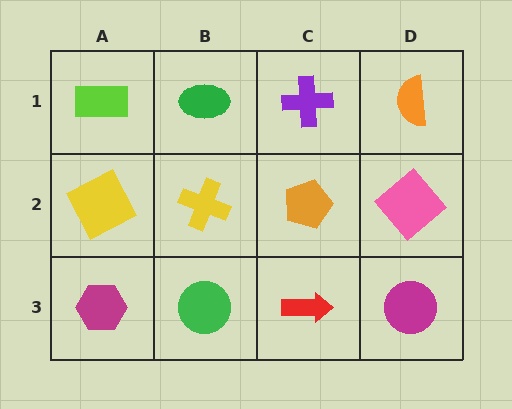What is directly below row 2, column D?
A magenta circle.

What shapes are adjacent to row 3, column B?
A yellow cross (row 2, column B), a magenta hexagon (row 3, column A), a red arrow (row 3, column C).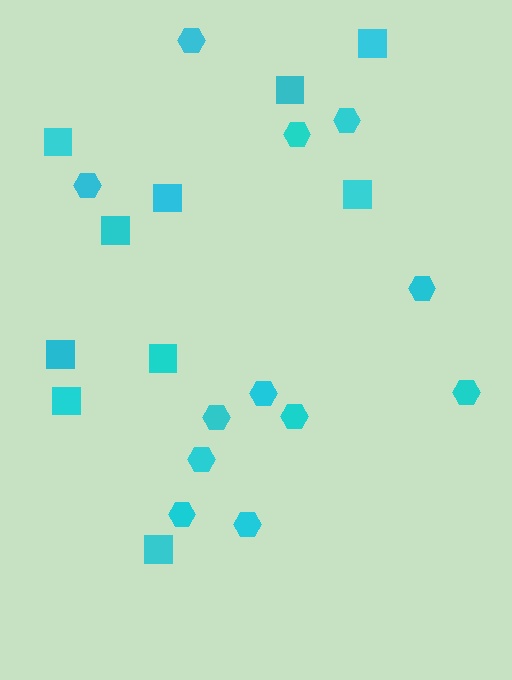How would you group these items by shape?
There are 2 groups: one group of squares (10) and one group of hexagons (12).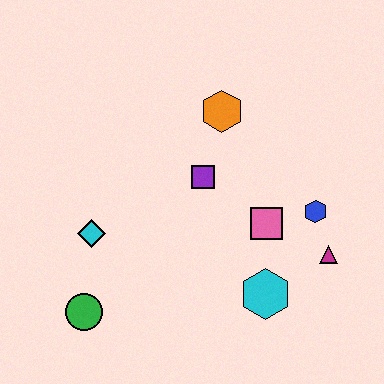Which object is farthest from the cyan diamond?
The magenta triangle is farthest from the cyan diamond.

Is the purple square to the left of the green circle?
No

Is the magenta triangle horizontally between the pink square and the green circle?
No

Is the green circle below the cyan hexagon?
Yes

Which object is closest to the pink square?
The blue hexagon is closest to the pink square.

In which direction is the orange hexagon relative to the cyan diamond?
The orange hexagon is to the right of the cyan diamond.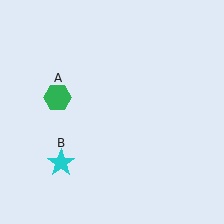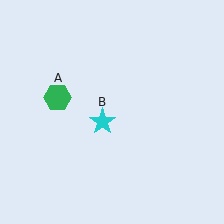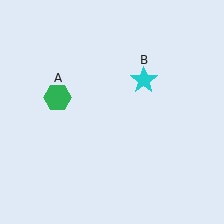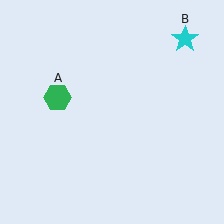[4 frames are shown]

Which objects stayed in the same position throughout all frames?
Green hexagon (object A) remained stationary.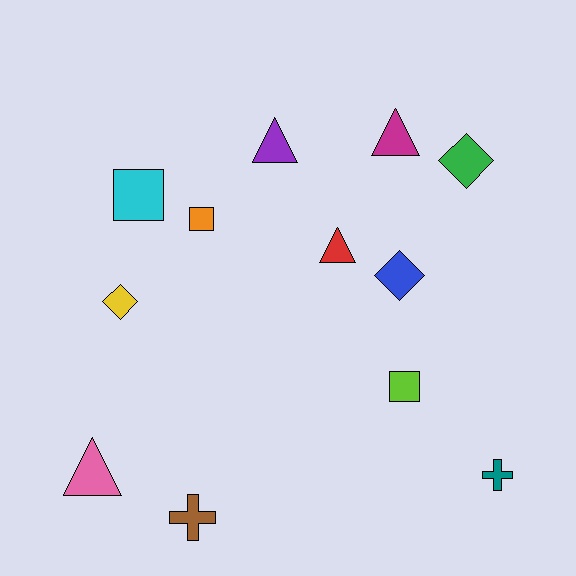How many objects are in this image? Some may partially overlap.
There are 12 objects.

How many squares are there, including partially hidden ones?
There are 3 squares.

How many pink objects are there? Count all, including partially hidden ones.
There is 1 pink object.